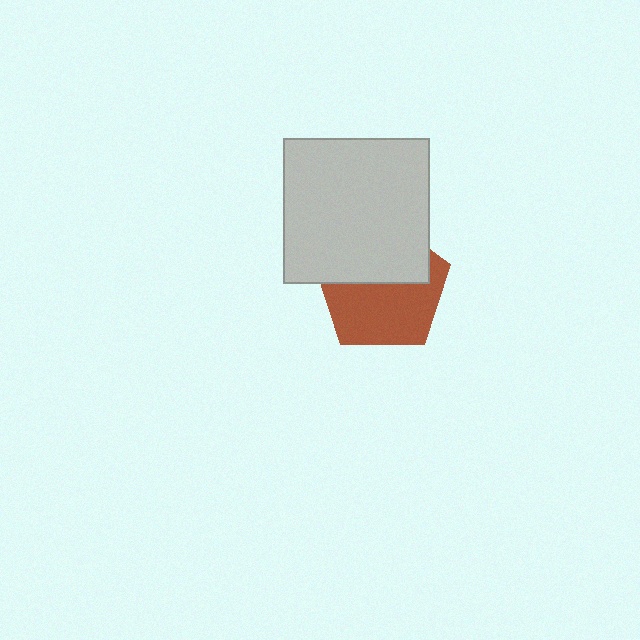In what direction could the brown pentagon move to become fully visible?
The brown pentagon could move down. That would shift it out from behind the light gray rectangle entirely.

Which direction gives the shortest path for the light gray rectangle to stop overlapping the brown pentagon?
Moving up gives the shortest separation.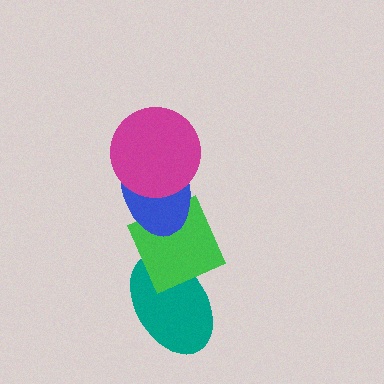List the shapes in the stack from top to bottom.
From top to bottom: the magenta circle, the blue ellipse, the green diamond, the teal ellipse.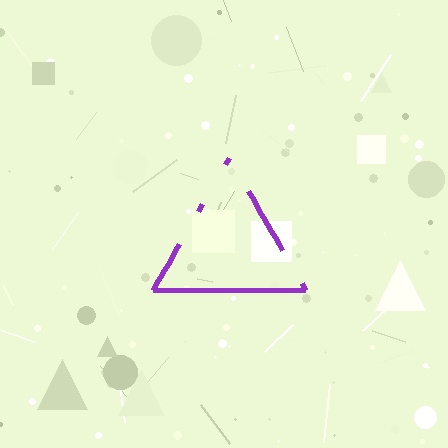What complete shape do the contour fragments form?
The contour fragments form a triangle.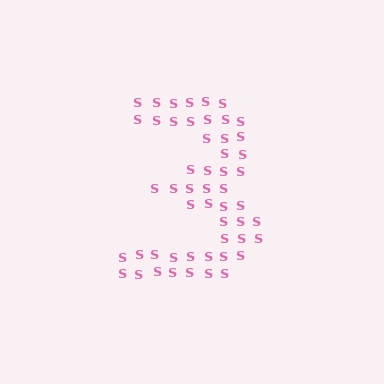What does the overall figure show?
The overall figure shows the digit 3.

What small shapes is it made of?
It is made of small letter S's.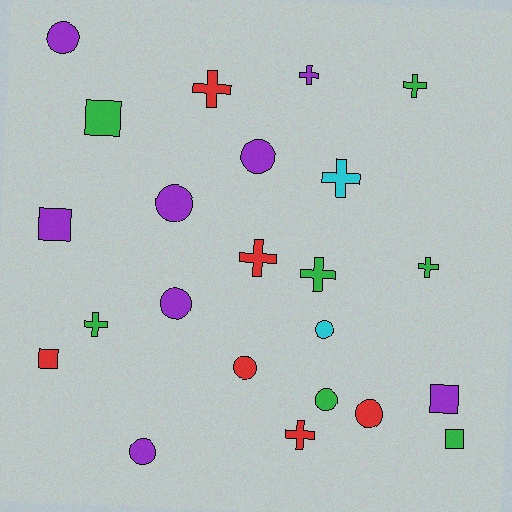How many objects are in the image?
There are 23 objects.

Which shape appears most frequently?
Cross, with 9 objects.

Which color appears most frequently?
Purple, with 8 objects.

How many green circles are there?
There is 1 green circle.